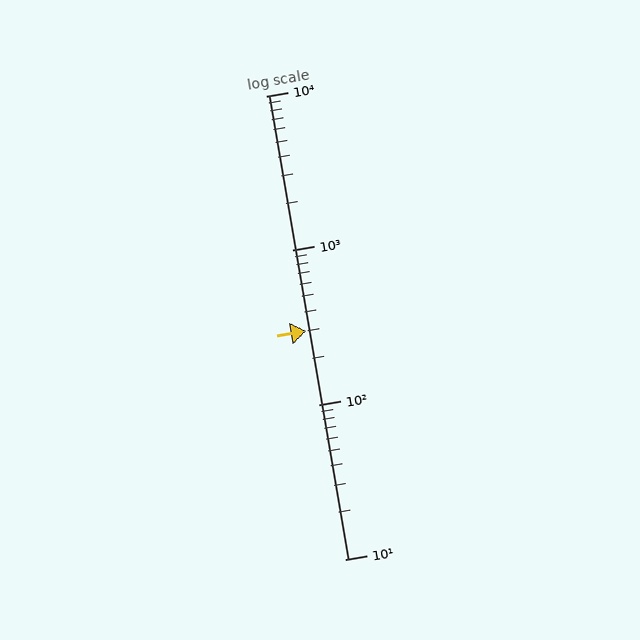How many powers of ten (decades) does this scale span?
The scale spans 3 decades, from 10 to 10000.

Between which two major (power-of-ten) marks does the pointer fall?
The pointer is between 100 and 1000.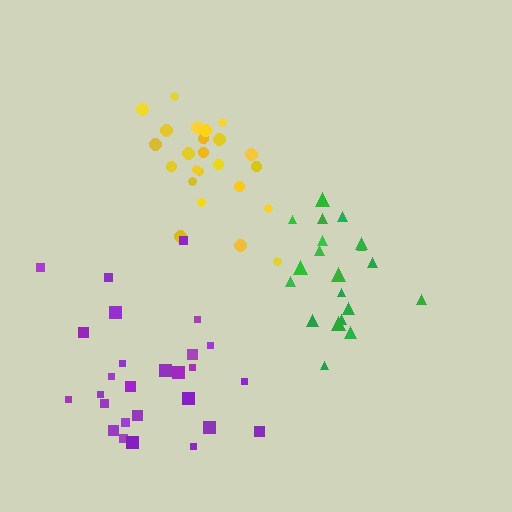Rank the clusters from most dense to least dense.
yellow, green, purple.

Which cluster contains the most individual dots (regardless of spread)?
Purple (27).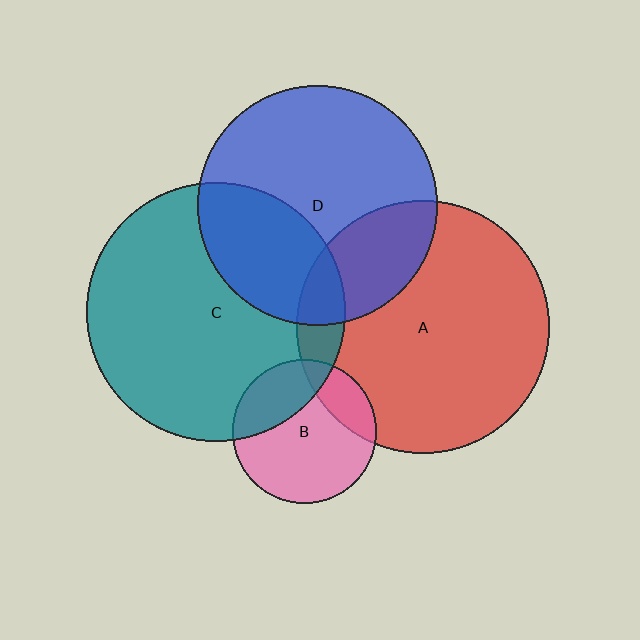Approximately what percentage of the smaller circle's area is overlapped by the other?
Approximately 30%.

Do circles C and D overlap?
Yes.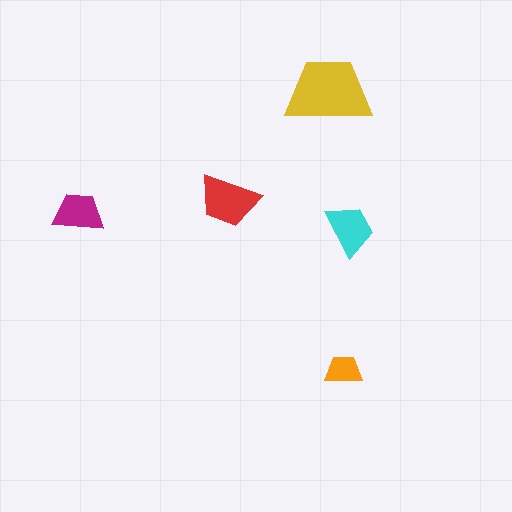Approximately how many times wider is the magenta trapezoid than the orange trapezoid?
About 1.5 times wider.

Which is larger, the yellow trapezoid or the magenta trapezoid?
The yellow one.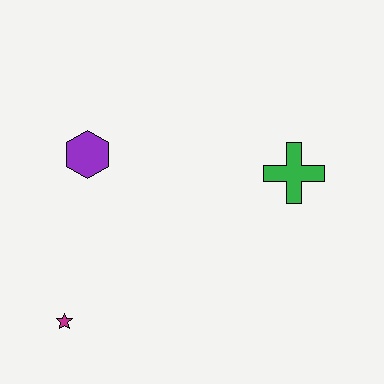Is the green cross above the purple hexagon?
No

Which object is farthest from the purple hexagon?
The green cross is farthest from the purple hexagon.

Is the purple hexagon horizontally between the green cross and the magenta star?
Yes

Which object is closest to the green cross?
The purple hexagon is closest to the green cross.